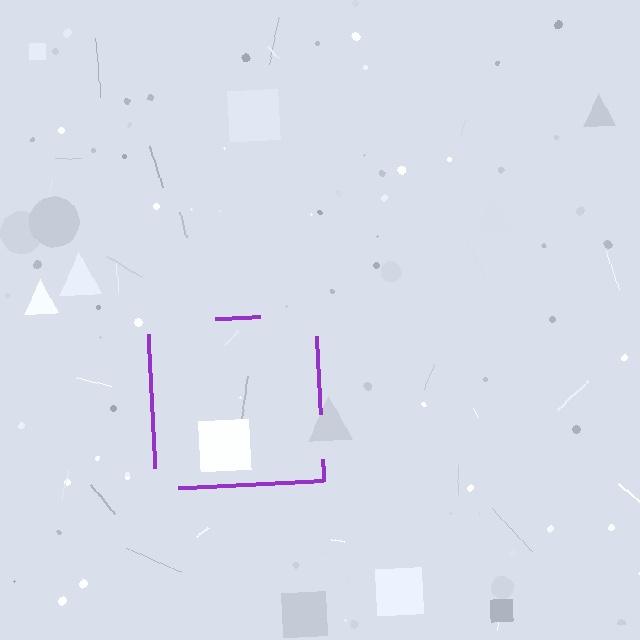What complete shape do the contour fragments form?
The contour fragments form a square.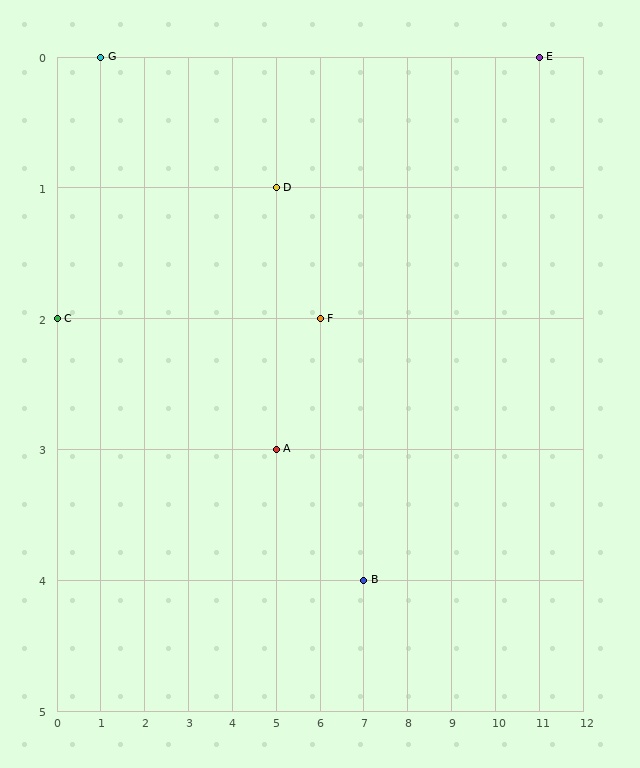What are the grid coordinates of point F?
Point F is at grid coordinates (6, 2).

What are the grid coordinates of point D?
Point D is at grid coordinates (5, 1).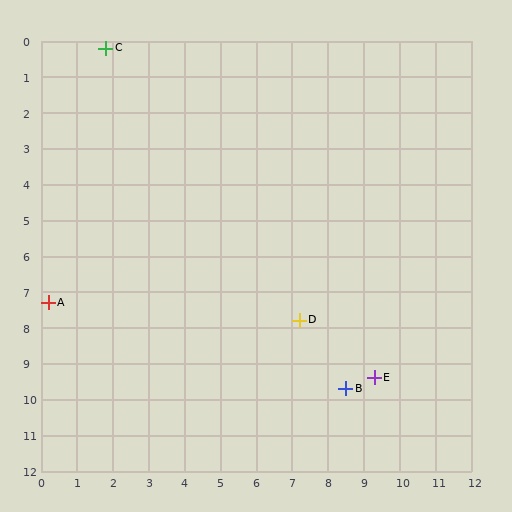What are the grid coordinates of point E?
Point E is at approximately (9.3, 9.4).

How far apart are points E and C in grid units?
Points E and C are about 11.9 grid units apart.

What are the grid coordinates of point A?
Point A is at approximately (0.2, 7.3).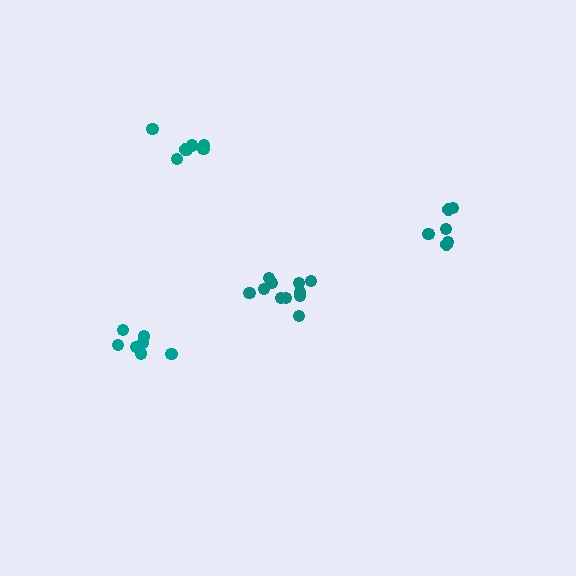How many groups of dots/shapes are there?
There are 4 groups.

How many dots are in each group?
Group 1: 6 dots, Group 2: 11 dots, Group 3: 7 dots, Group 4: 7 dots (31 total).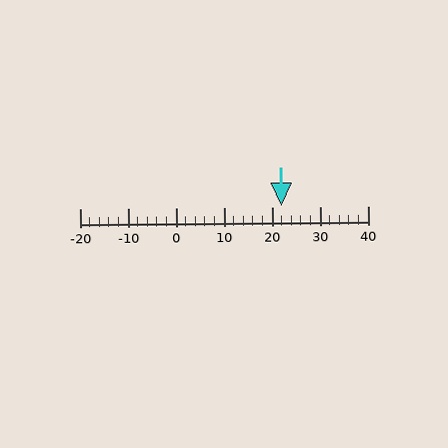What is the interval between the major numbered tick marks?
The major tick marks are spaced 10 units apart.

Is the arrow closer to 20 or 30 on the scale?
The arrow is closer to 20.